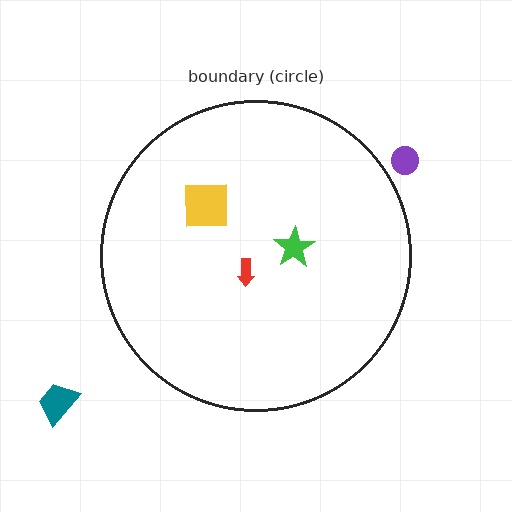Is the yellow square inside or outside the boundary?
Inside.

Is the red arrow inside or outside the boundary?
Inside.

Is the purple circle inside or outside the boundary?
Outside.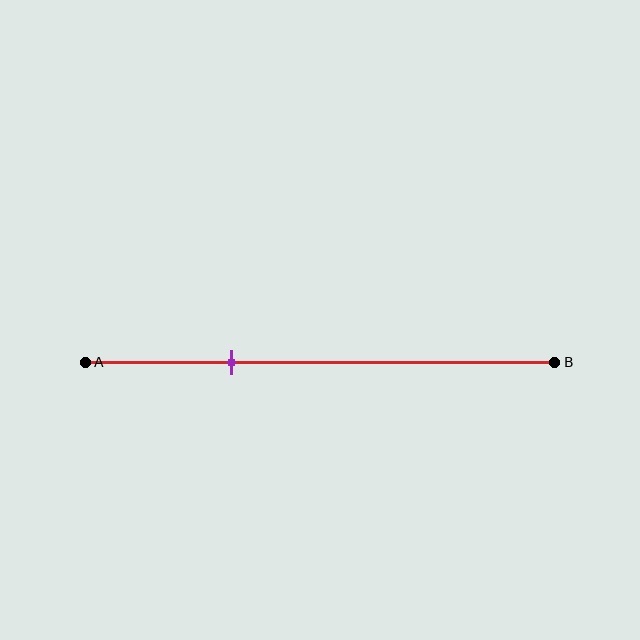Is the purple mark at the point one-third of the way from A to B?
Yes, the mark is approximately at the one-third point.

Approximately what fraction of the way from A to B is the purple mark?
The purple mark is approximately 30% of the way from A to B.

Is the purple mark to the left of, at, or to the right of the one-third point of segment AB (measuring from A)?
The purple mark is approximately at the one-third point of segment AB.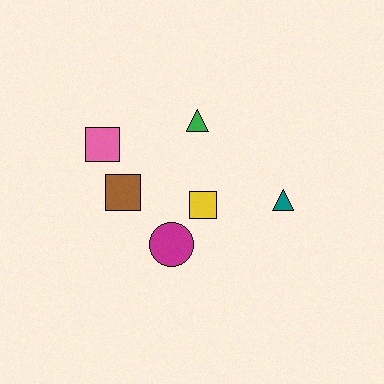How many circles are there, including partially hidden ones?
There is 1 circle.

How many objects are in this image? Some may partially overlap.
There are 6 objects.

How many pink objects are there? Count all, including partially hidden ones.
There is 1 pink object.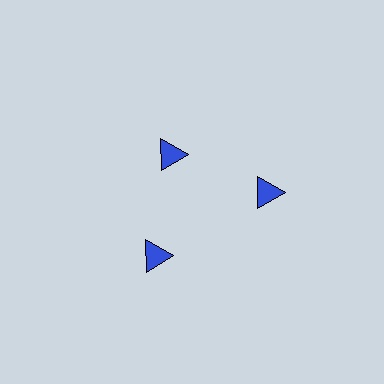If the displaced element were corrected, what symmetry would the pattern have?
It would have 3-fold rotational symmetry — the pattern would map onto itself every 120 degrees.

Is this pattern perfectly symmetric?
No. The 3 blue triangles are arranged in a ring, but one element near the 11 o'clock position is pulled inward toward the center, breaking the 3-fold rotational symmetry.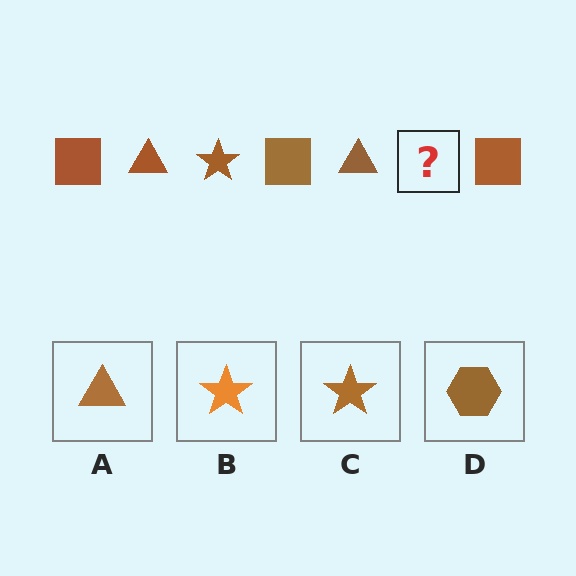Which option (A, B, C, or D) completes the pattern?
C.